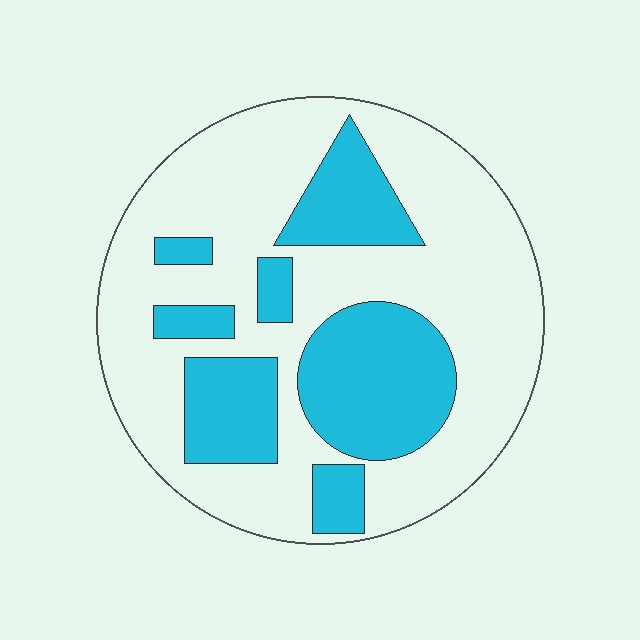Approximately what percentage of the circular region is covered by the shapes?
Approximately 30%.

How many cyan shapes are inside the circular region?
7.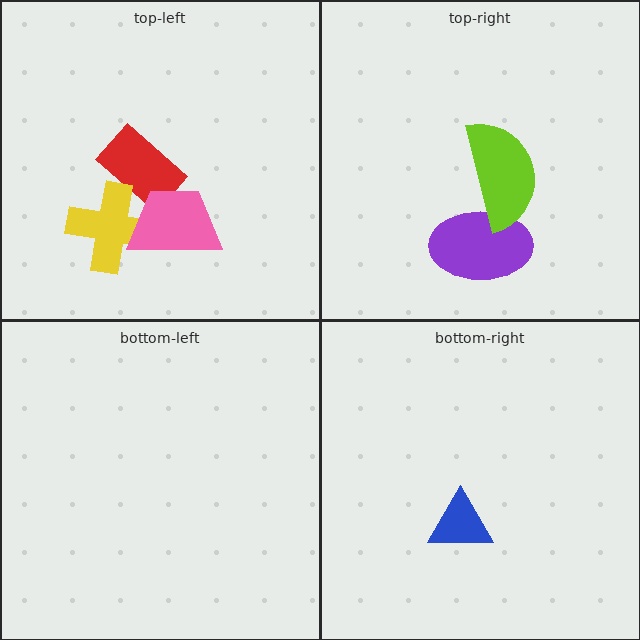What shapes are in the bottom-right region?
The blue triangle.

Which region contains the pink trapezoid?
The top-left region.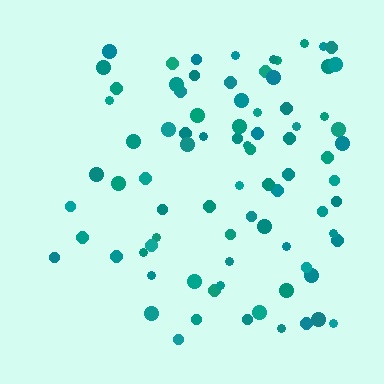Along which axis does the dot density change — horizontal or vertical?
Horizontal.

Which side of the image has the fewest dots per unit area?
The left.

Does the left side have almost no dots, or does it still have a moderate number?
Still a moderate number, just noticeably fewer than the right.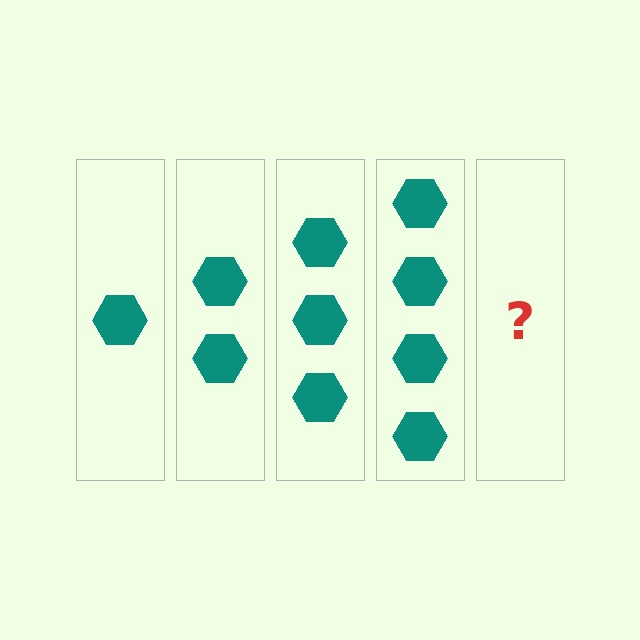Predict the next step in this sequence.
The next step is 5 hexagons.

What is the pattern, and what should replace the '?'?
The pattern is that each step adds one more hexagon. The '?' should be 5 hexagons.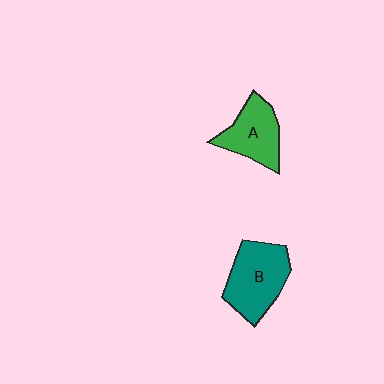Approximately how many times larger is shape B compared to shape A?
Approximately 1.3 times.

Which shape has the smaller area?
Shape A (green).